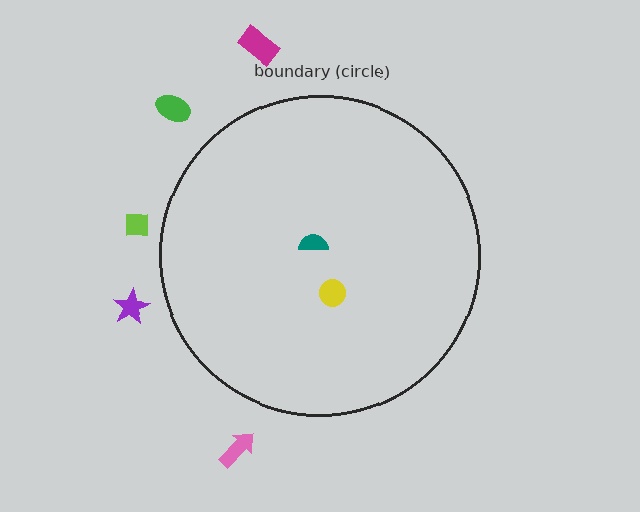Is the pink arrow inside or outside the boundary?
Outside.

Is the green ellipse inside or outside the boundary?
Outside.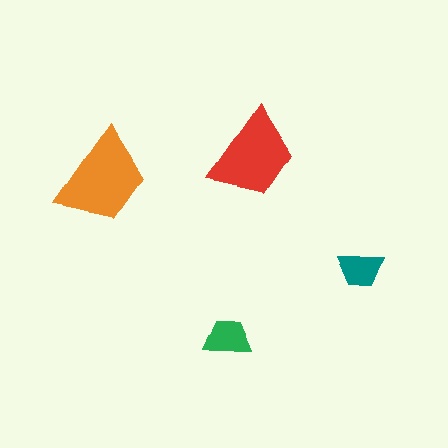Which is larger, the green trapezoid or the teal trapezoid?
The green one.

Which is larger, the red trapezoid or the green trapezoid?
The red one.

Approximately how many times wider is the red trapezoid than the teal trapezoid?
About 2 times wider.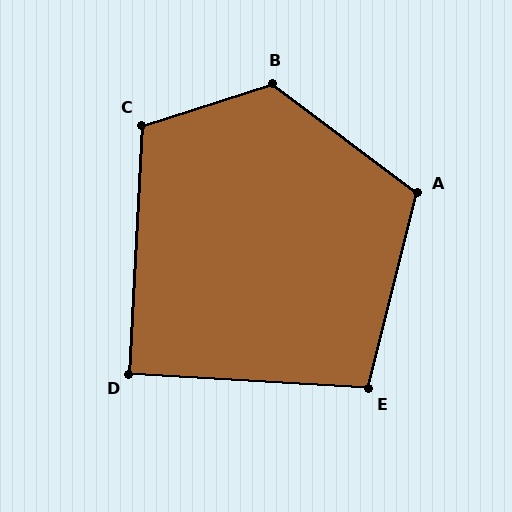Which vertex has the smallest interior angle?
D, at approximately 90 degrees.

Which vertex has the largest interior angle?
B, at approximately 125 degrees.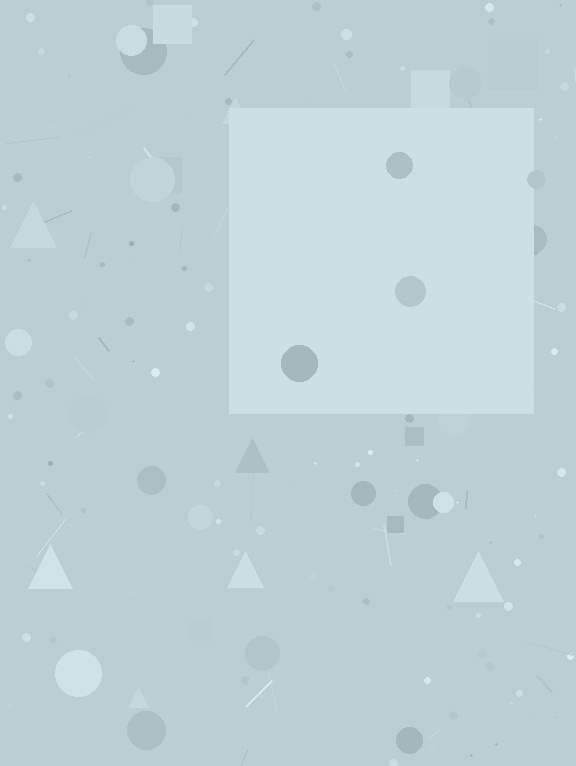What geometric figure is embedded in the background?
A square is embedded in the background.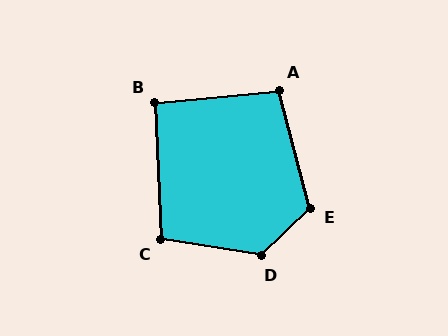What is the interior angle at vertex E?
Approximately 119 degrees (obtuse).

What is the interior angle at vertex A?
Approximately 99 degrees (obtuse).